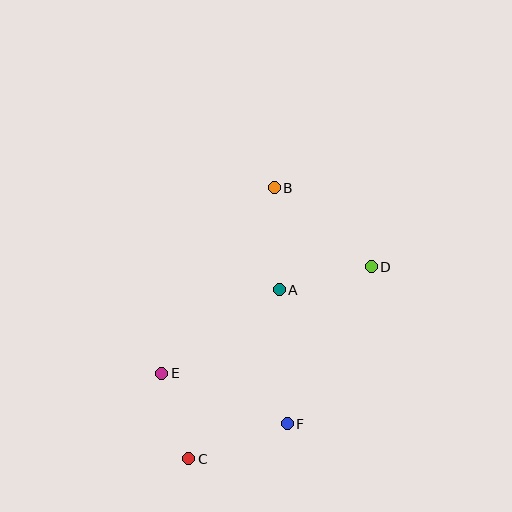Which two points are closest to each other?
Points C and E are closest to each other.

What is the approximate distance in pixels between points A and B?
The distance between A and B is approximately 102 pixels.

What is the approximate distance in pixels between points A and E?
The distance between A and E is approximately 144 pixels.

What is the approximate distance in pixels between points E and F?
The distance between E and F is approximately 135 pixels.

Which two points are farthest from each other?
Points B and C are farthest from each other.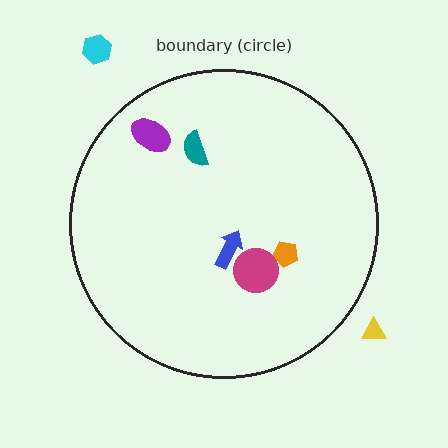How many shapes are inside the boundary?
5 inside, 2 outside.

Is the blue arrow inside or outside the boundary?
Inside.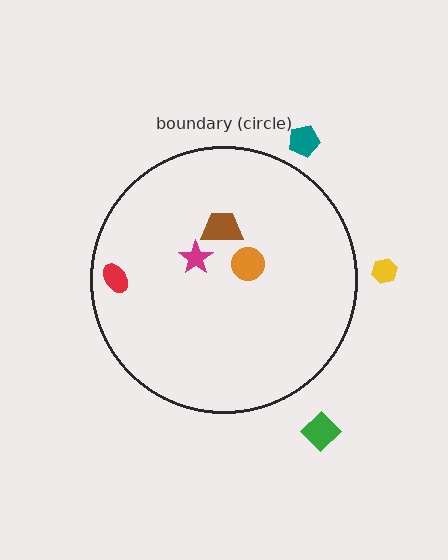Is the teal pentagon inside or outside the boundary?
Outside.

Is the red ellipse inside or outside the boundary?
Inside.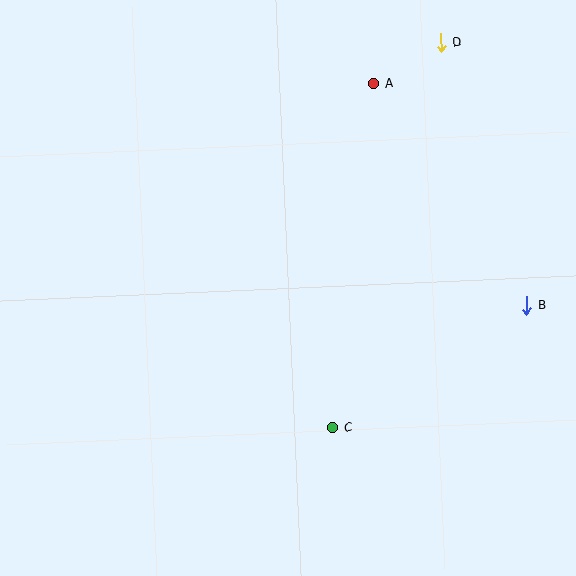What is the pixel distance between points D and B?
The distance between D and B is 276 pixels.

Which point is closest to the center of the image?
Point C at (333, 428) is closest to the center.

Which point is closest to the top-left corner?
Point A is closest to the top-left corner.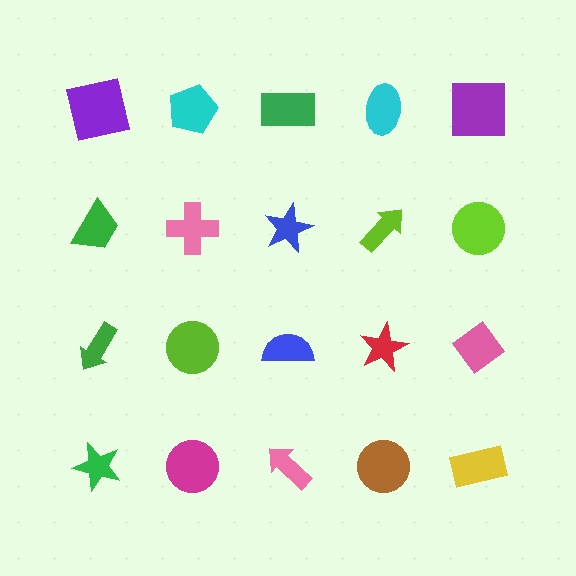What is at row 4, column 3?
A pink arrow.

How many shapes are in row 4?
5 shapes.